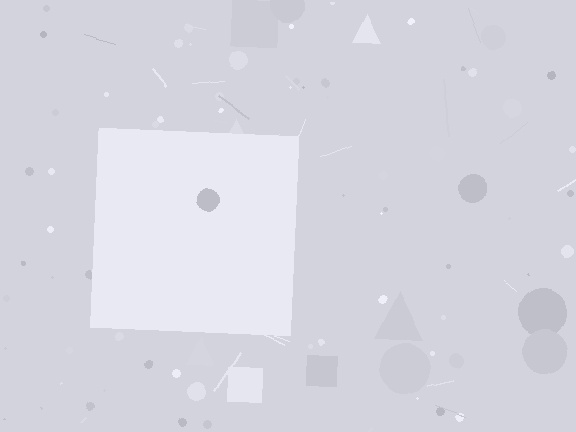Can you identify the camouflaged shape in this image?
The camouflaged shape is a square.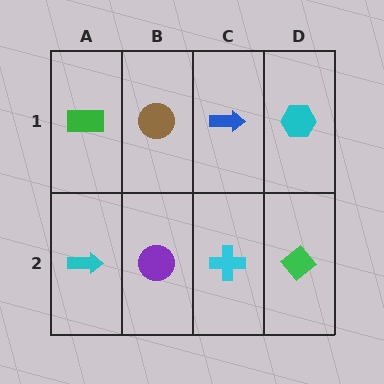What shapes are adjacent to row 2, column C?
A blue arrow (row 1, column C), a purple circle (row 2, column B), a green diamond (row 2, column D).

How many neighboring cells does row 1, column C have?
3.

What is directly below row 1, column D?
A green diamond.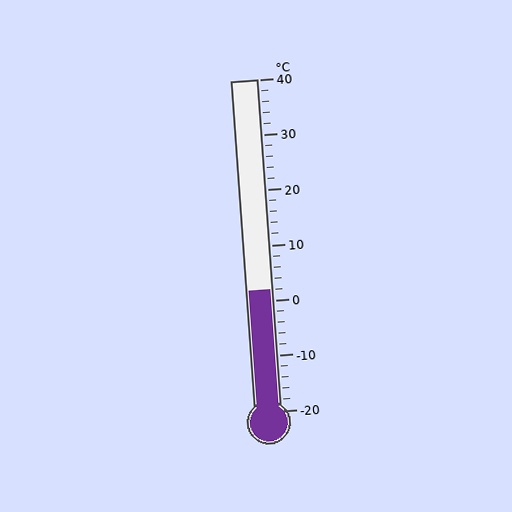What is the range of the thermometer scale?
The thermometer scale ranges from -20°C to 40°C.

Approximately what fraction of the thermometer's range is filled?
The thermometer is filled to approximately 35% of its range.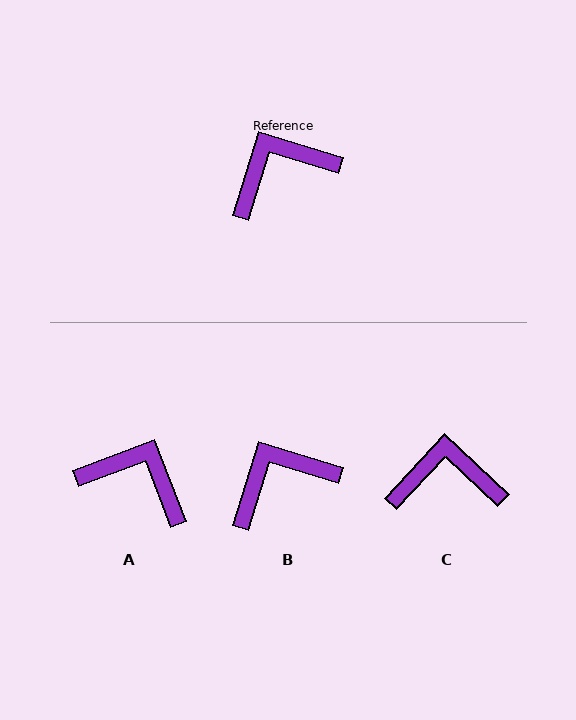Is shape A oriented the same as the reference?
No, it is off by about 52 degrees.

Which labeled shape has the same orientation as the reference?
B.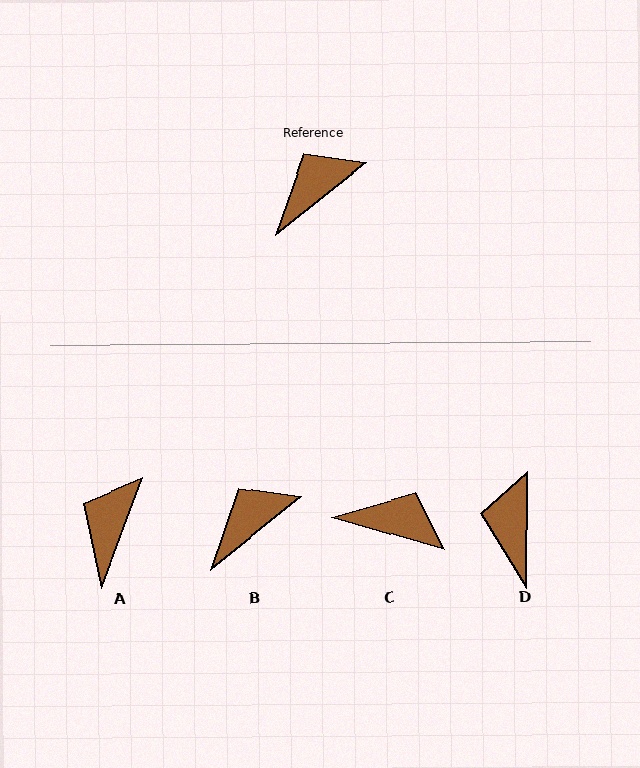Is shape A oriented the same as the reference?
No, it is off by about 31 degrees.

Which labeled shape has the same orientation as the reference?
B.